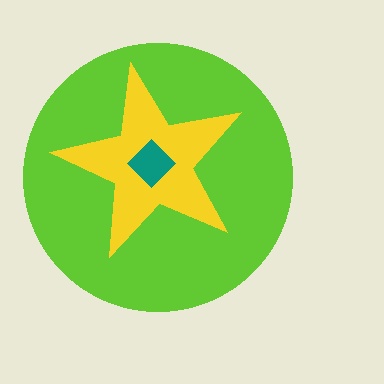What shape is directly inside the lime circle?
The yellow star.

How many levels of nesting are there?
3.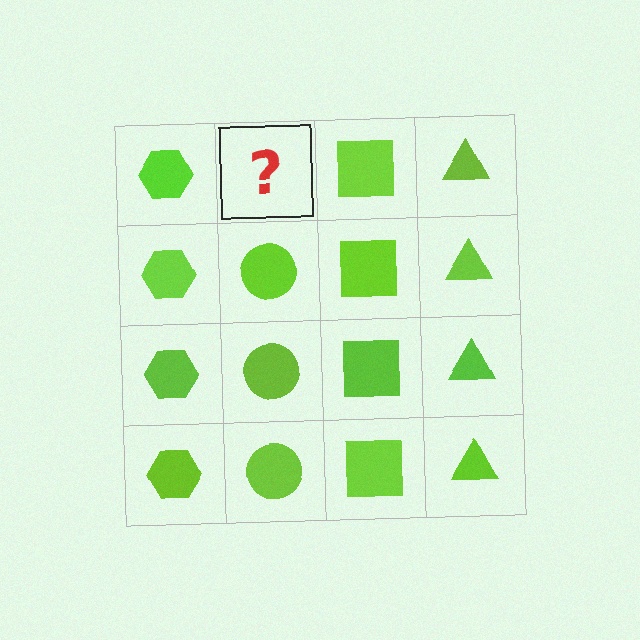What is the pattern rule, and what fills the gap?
The rule is that each column has a consistent shape. The gap should be filled with a lime circle.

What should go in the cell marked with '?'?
The missing cell should contain a lime circle.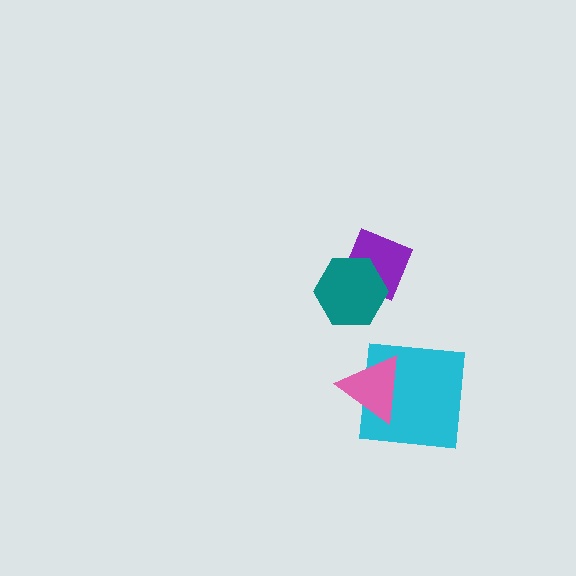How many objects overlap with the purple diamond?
1 object overlaps with the purple diamond.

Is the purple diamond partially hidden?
Yes, it is partially covered by another shape.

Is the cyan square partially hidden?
Yes, it is partially covered by another shape.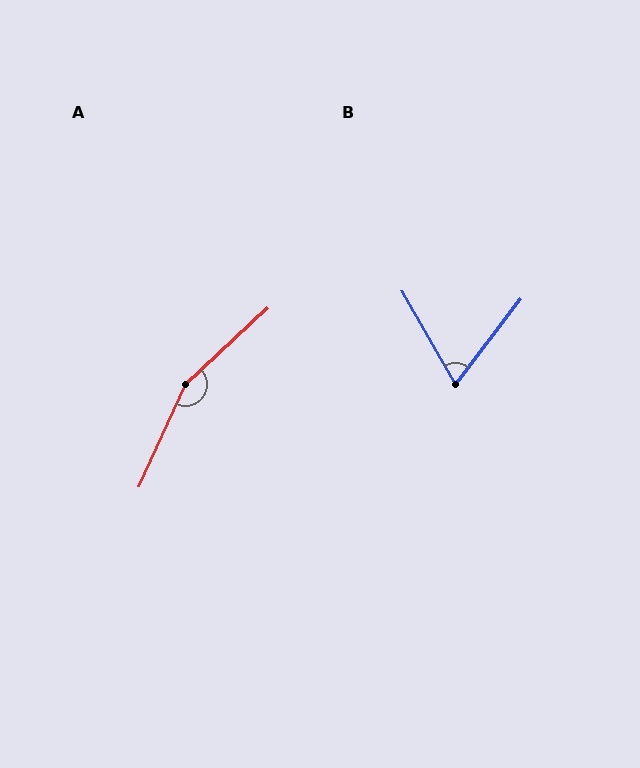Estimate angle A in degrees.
Approximately 158 degrees.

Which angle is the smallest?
B, at approximately 68 degrees.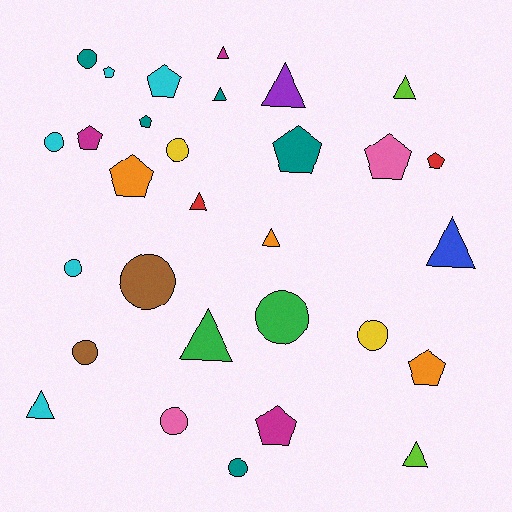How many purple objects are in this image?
There is 1 purple object.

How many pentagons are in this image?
There are 10 pentagons.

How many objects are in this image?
There are 30 objects.